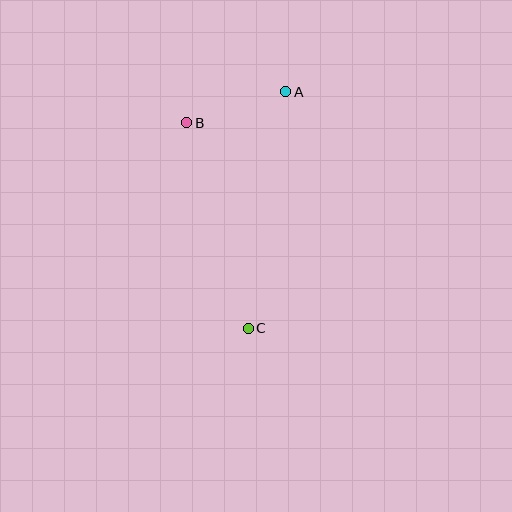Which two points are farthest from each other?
Points A and C are farthest from each other.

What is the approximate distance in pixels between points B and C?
The distance between B and C is approximately 214 pixels.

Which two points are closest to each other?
Points A and B are closest to each other.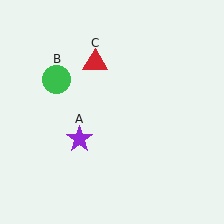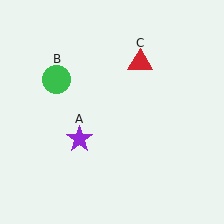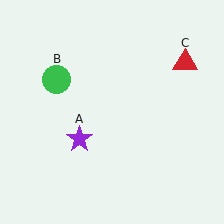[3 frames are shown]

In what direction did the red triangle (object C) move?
The red triangle (object C) moved right.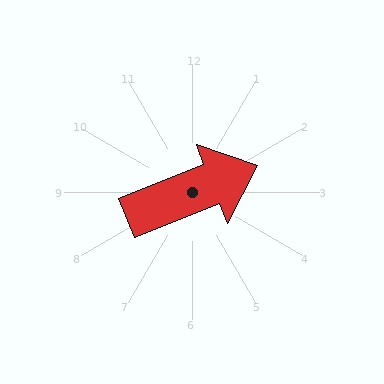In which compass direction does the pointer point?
East.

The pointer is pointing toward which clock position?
Roughly 2 o'clock.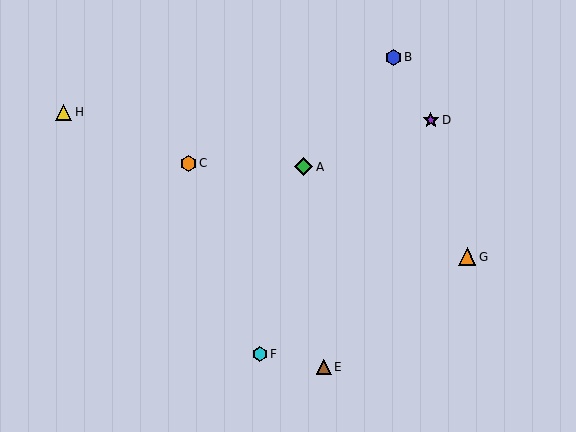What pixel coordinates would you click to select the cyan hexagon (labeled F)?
Click at (260, 354) to select the cyan hexagon F.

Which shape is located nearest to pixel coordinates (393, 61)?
The blue hexagon (labeled B) at (393, 57) is nearest to that location.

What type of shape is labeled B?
Shape B is a blue hexagon.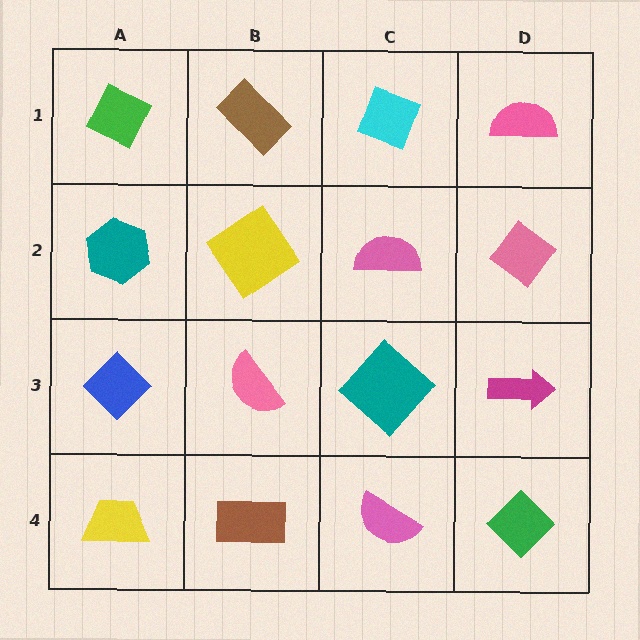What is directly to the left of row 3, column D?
A teal diamond.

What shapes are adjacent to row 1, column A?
A teal hexagon (row 2, column A), a brown rectangle (row 1, column B).